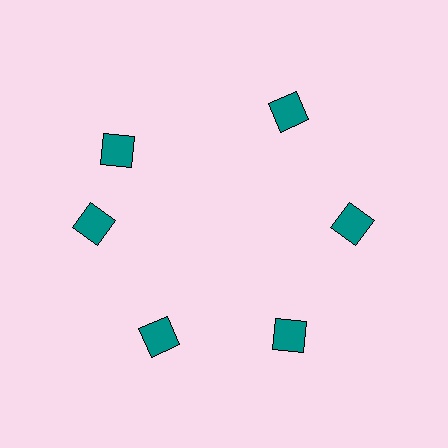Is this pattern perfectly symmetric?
No. The 6 teal diamonds are arranged in a ring, but one element near the 11 o'clock position is rotated out of alignment along the ring, breaking the 6-fold rotational symmetry.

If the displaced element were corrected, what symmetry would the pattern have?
It would have 6-fold rotational symmetry — the pattern would map onto itself every 60 degrees.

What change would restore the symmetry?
The symmetry would be restored by rotating it back into even spacing with its neighbors so that all 6 diamonds sit at equal angles and equal distance from the center.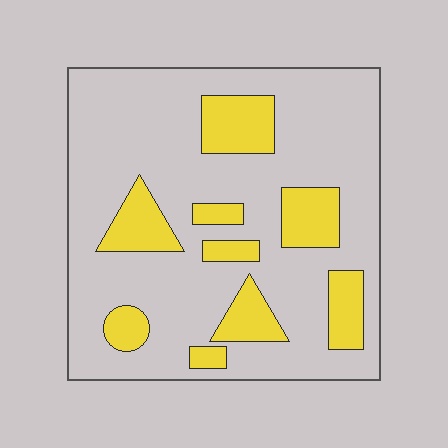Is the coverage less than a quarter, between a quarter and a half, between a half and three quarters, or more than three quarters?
Less than a quarter.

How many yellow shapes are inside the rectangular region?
9.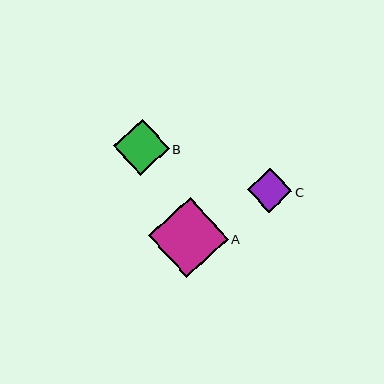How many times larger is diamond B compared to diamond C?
Diamond B is approximately 1.3 times the size of diamond C.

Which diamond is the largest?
Diamond A is the largest with a size of approximately 80 pixels.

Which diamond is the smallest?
Diamond C is the smallest with a size of approximately 44 pixels.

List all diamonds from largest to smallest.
From largest to smallest: A, B, C.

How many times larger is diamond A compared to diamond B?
Diamond A is approximately 1.4 times the size of diamond B.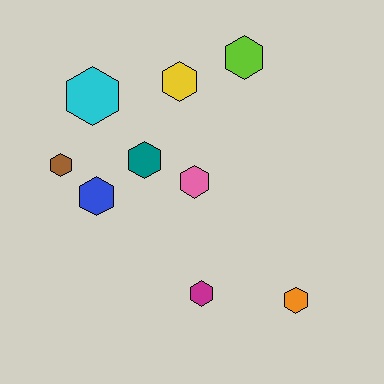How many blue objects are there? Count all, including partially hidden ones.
There is 1 blue object.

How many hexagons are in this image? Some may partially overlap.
There are 9 hexagons.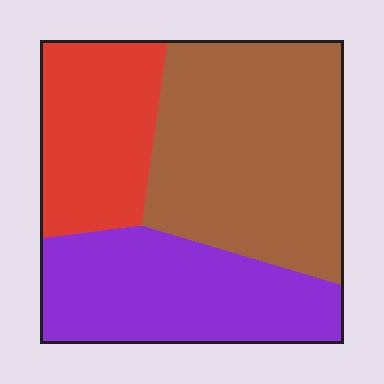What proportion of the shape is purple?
Purple covers 32% of the shape.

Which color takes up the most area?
Brown, at roughly 45%.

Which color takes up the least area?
Red, at roughly 25%.